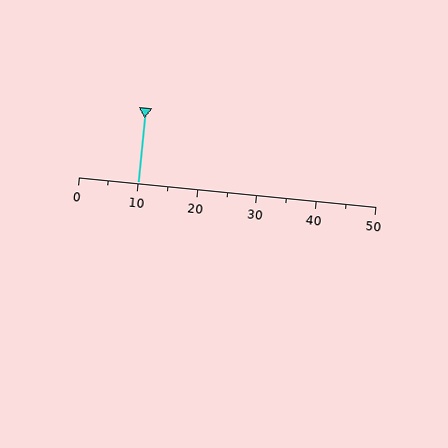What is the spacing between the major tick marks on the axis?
The major ticks are spaced 10 apart.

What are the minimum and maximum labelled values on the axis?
The axis runs from 0 to 50.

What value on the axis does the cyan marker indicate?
The marker indicates approximately 10.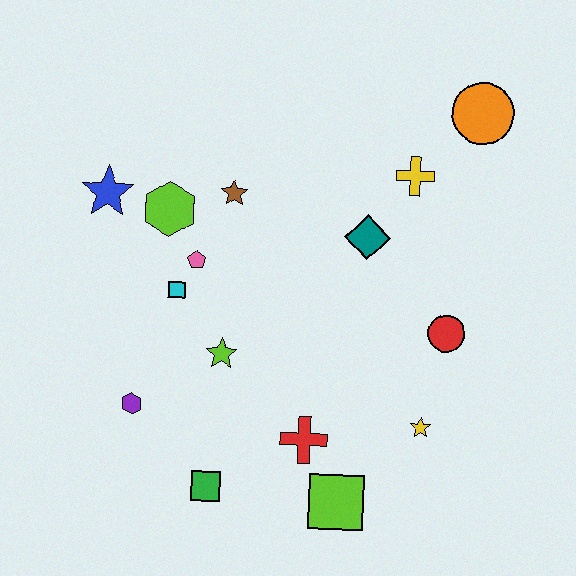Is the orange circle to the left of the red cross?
No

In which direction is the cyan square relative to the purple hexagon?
The cyan square is above the purple hexagon.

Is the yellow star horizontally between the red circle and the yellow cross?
Yes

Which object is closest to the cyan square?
The pink pentagon is closest to the cyan square.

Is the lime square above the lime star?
No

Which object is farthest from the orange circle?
The green square is farthest from the orange circle.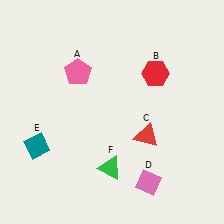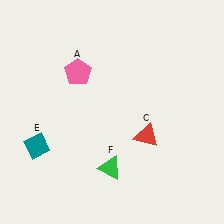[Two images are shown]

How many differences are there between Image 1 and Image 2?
There are 2 differences between the two images.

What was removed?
The pink diamond (D), the red hexagon (B) were removed in Image 2.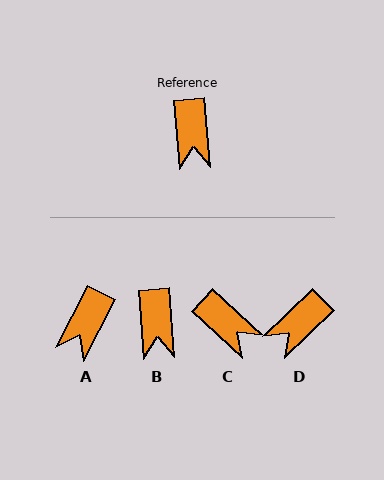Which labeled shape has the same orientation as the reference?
B.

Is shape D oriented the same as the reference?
No, it is off by about 50 degrees.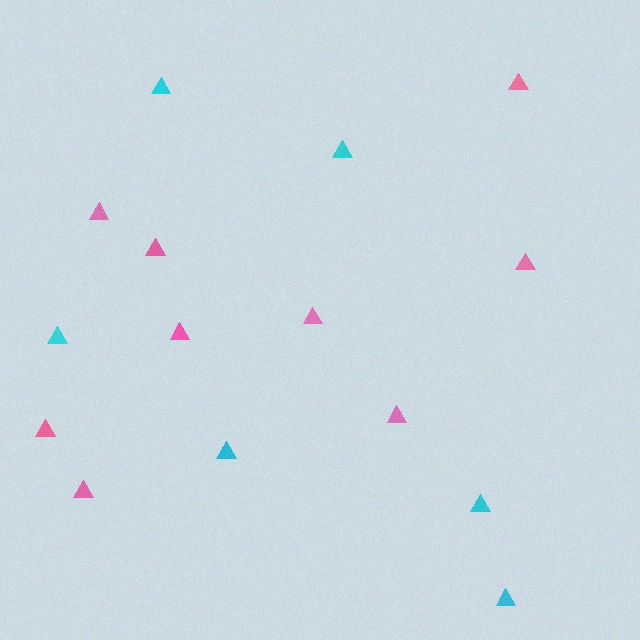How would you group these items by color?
There are 2 groups: one group of pink triangles (9) and one group of cyan triangles (6).